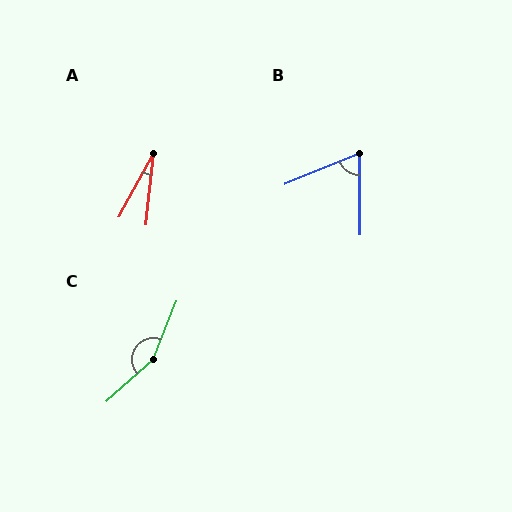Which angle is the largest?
C, at approximately 154 degrees.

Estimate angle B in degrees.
Approximately 68 degrees.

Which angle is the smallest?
A, at approximately 22 degrees.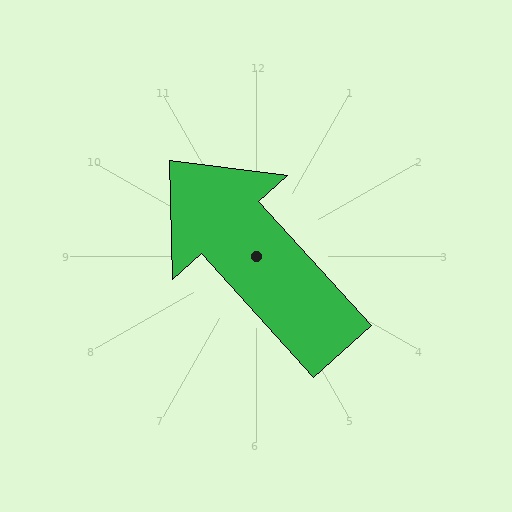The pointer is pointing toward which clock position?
Roughly 11 o'clock.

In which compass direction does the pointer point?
Northwest.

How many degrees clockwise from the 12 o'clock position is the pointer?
Approximately 318 degrees.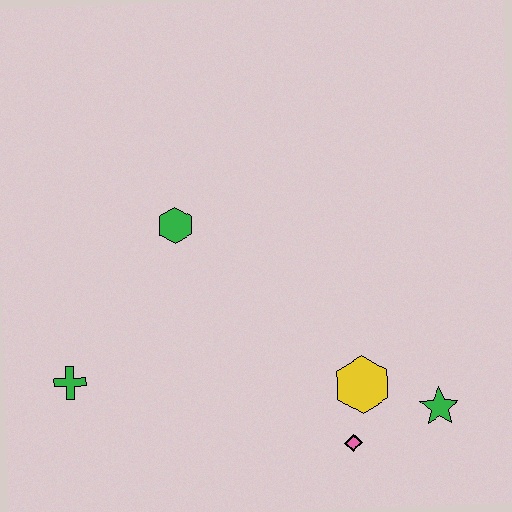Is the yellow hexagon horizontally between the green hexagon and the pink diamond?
No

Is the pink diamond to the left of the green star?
Yes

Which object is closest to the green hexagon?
The green cross is closest to the green hexagon.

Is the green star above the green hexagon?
No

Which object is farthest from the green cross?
The green star is farthest from the green cross.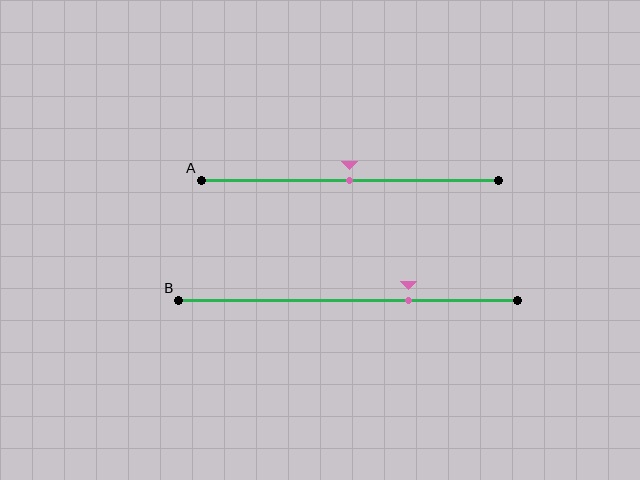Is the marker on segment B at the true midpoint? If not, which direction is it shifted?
No, the marker on segment B is shifted to the right by about 18% of the segment length.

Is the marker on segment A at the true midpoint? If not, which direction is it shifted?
Yes, the marker on segment A is at the true midpoint.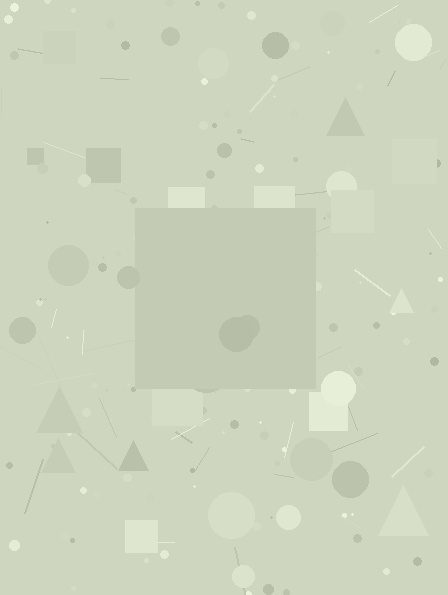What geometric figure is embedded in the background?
A square is embedded in the background.